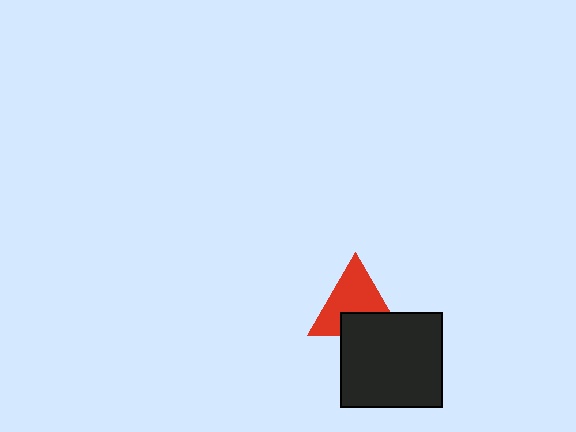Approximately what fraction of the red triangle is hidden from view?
Roughly 34% of the red triangle is hidden behind the black rectangle.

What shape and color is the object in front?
The object in front is a black rectangle.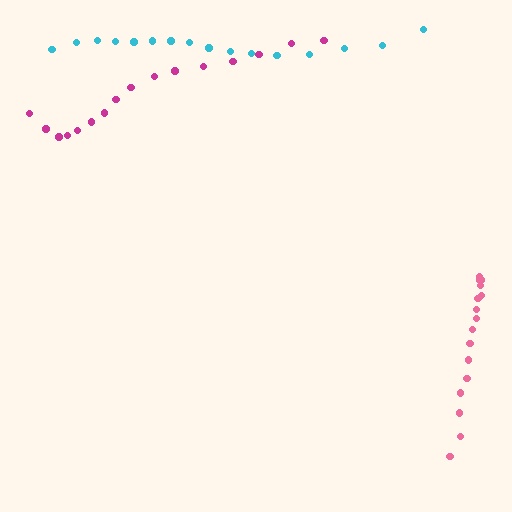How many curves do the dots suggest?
There are 3 distinct paths.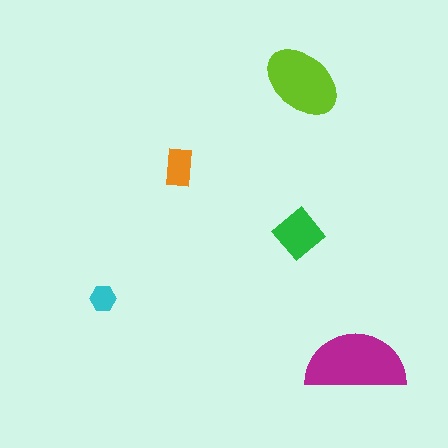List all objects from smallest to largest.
The cyan hexagon, the orange rectangle, the green diamond, the lime ellipse, the magenta semicircle.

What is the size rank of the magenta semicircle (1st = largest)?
1st.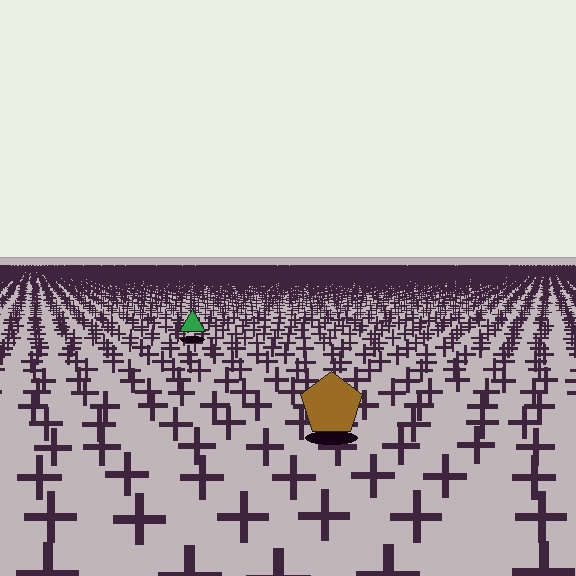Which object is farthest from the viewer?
The green triangle is farthest from the viewer. It appears smaller and the ground texture around it is denser.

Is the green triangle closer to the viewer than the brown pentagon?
No. The brown pentagon is closer — you can tell from the texture gradient: the ground texture is coarser near it.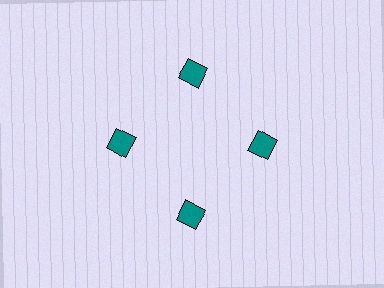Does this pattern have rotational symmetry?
Yes, this pattern has 4-fold rotational symmetry. It looks the same after rotating 90 degrees around the center.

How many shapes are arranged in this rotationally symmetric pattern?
There are 4 shapes, arranged in 4 groups of 1.